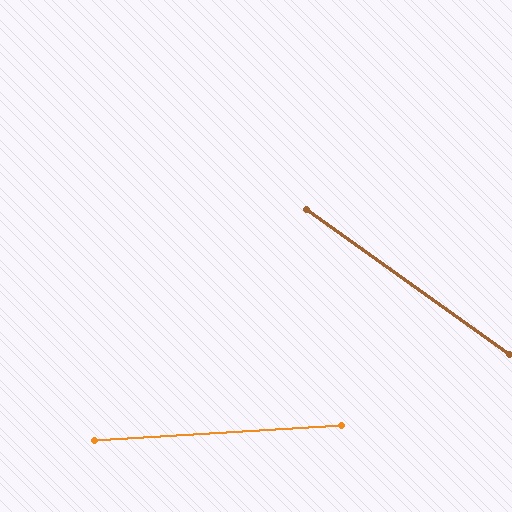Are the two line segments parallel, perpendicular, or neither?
Neither parallel nor perpendicular — they differ by about 39°.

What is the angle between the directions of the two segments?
Approximately 39 degrees.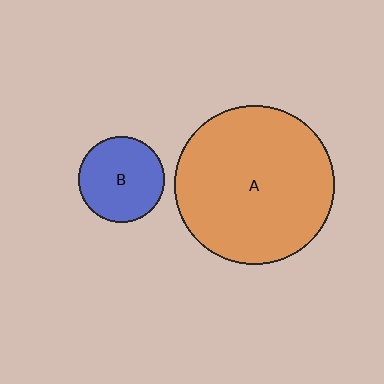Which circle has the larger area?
Circle A (orange).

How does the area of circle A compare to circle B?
Approximately 3.4 times.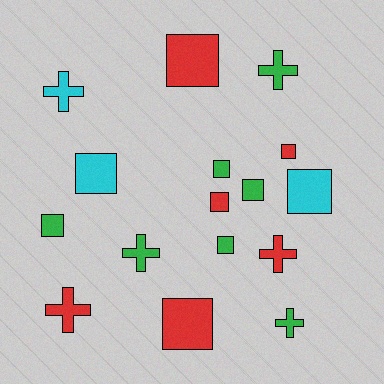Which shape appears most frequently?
Square, with 10 objects.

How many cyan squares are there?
There are 2 cyan squares.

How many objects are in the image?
There are 16 objects.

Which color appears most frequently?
Green, with 7 objects.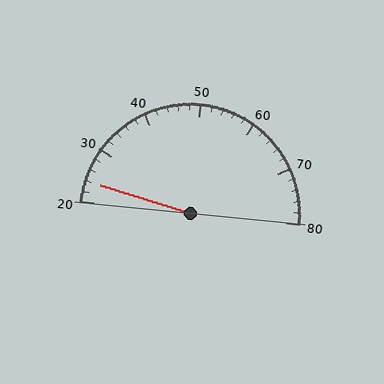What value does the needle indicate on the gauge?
The needle indicates approximately 24.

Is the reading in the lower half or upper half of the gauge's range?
The reading is in the lower half of the range (20 to 80).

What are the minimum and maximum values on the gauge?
The gauge ranges from 20 to 80.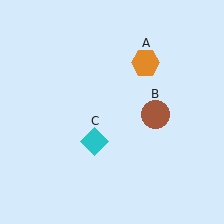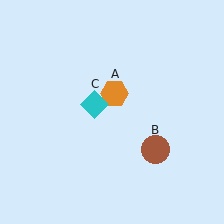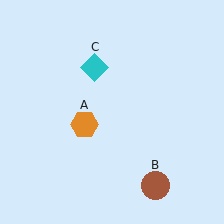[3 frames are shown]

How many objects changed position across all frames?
3 objects changed position: orange hexagon (object A), brown circle (object B), cyan diamond (object C).